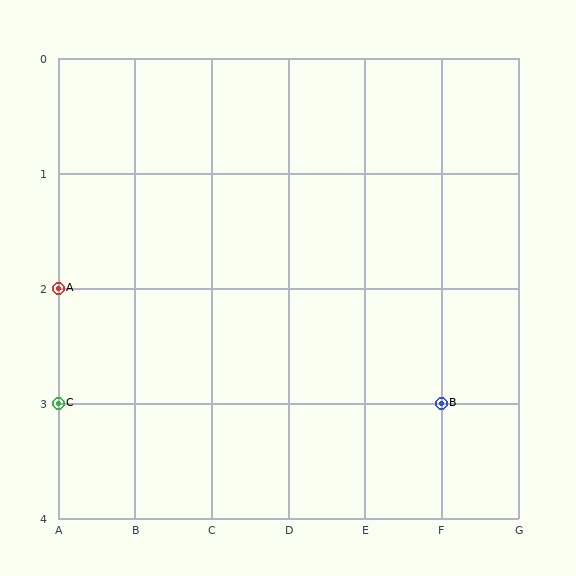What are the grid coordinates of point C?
Point C is at grid coordinates (A, 3).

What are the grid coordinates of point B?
Point B is at grid coordinates (F, 3).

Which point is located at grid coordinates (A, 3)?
Point C is at (A, 3).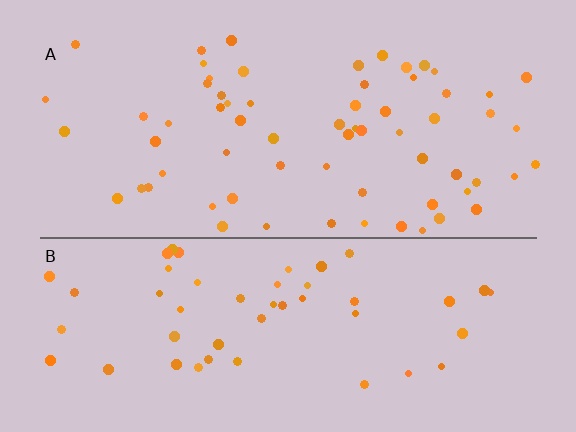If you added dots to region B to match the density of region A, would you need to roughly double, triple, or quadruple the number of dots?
Approximately double.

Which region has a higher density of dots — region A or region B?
A (the top).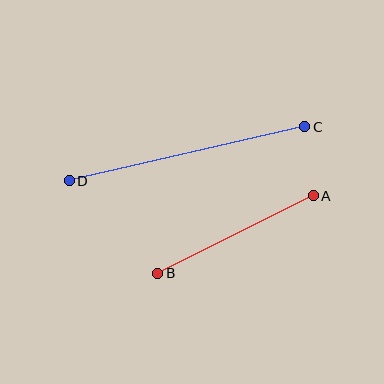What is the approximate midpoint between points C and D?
The midpoint is at approximately (187, 154) pixels.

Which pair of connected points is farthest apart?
Points C and D are farthest apart.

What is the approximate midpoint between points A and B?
The midpoint is at approximately (235, 234) pixels.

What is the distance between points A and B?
The distance is approximately 174 pixels.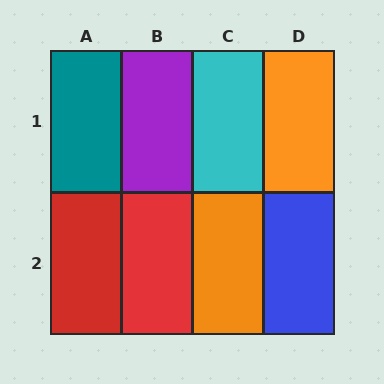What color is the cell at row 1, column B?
Purple.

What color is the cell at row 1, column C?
Cyan.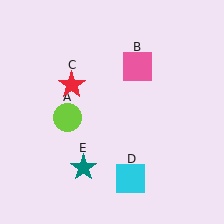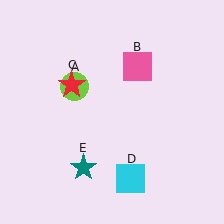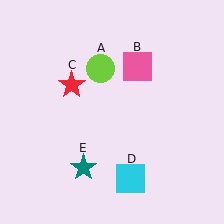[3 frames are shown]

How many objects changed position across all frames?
1 object changed position: lime circle (object A).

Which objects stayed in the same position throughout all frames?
Pink square (object B) and red star (object C) and cyan square (object D) and teal star (object E) remained stationary.